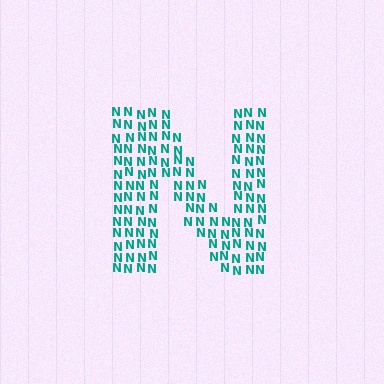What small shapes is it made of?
It is made of small letter N's.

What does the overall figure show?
The overall figure shows the letter N.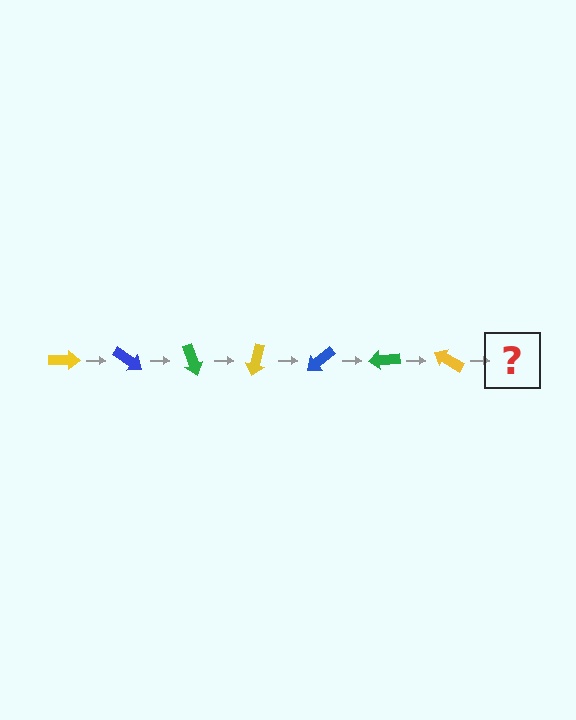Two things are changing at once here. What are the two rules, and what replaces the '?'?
The two rules are that it rotates 35 degrees each step and the color cycles through yellow, blue, and green. The '?' should be a blue arrow, rotated 245 degrees from the start.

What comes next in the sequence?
The next element should be a blue arrow, rotated 245 degrees from the start.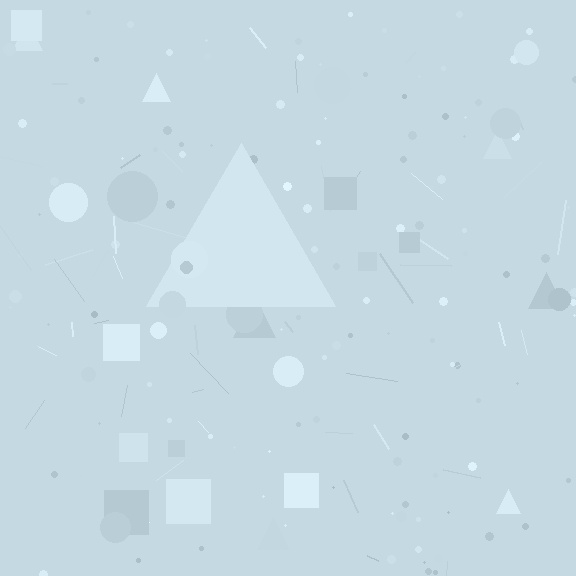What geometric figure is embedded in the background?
A triangle is embedded in the background.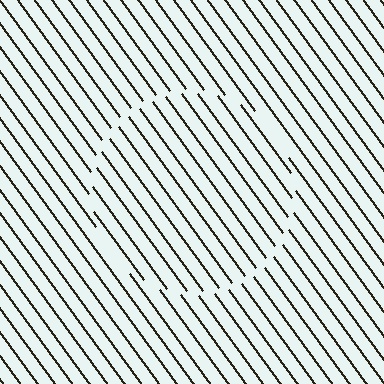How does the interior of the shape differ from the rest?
The interior of the shape contains the same grating, shifted by half a period — the contour is defined by the phase discontinuity where line-ends from the inner and outer gratings abut.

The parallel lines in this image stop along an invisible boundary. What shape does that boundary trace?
An illusory circle. The interior of the shape contains the same grating, shifted by half a period — the contour is defined by the phase discontinuity where line-ends from the inner and outer gratings abut.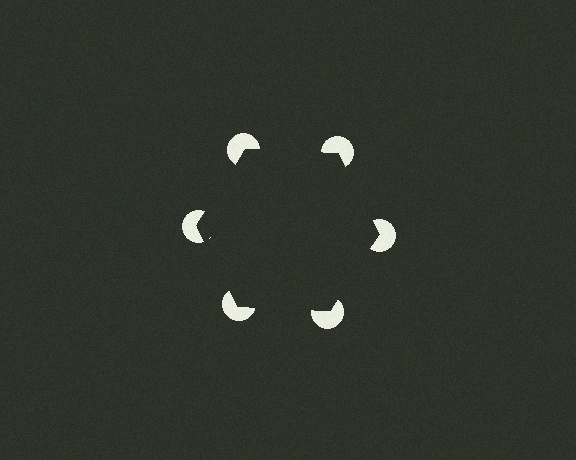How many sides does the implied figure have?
6 sides.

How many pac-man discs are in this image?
There are 6 — one at each vertex of the illusory hexagon.